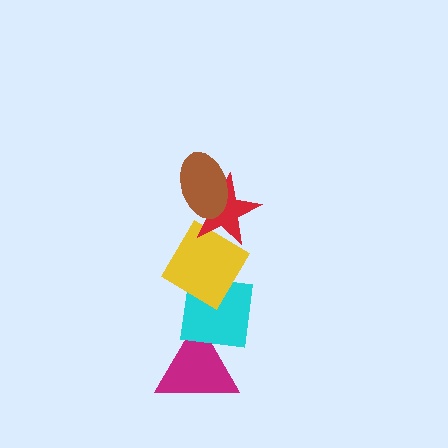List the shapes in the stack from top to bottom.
From top to bottom: the brown ellipse, the red star, the yellow diamond, the cyan square, the magenta triangle.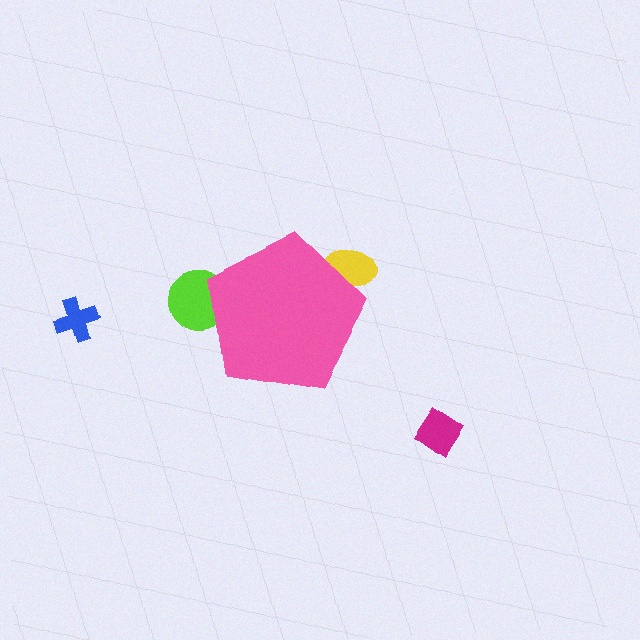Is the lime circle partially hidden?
Yes, the lime circle is partially hidden behind the pink pentagon.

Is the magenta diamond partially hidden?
No, the magenta diamond is fully visible.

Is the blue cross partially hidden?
No, the blue cross is fully visible.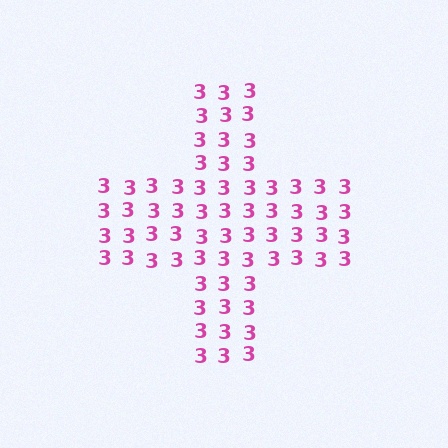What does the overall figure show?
The overall figure shows a cross.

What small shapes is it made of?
It is made of small digit 3's.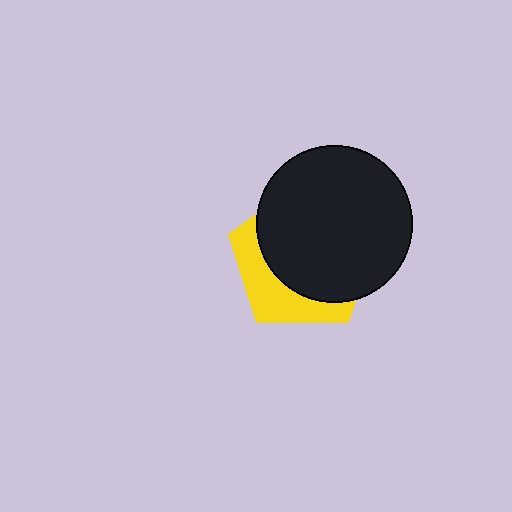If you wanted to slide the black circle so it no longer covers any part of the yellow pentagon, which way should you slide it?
Slide it toward the upper-right — that is the most direct way to separate the two shapes.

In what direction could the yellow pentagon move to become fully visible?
The yellow pentagon could move toward the lower-left. That would shift it out from behind the black circle entirely.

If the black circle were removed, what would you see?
You would see the complete yellow pentagon.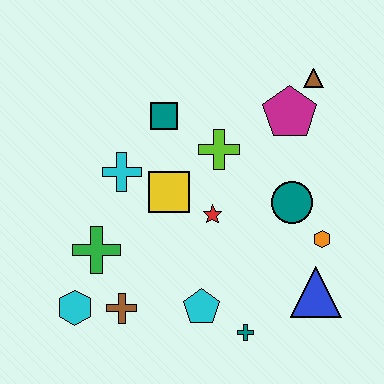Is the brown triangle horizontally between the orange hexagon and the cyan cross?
Yes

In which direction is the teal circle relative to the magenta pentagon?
The teal circle is below the magenta pentagon.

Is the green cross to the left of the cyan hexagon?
No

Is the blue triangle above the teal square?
No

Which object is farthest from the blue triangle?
The cyan hexagon is farthest from the blue triangle.